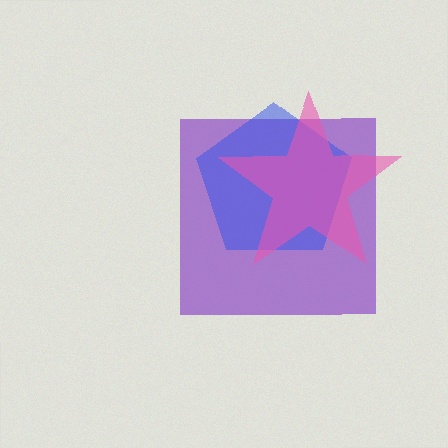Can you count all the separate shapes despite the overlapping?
Yes, there are 3 separate shapes.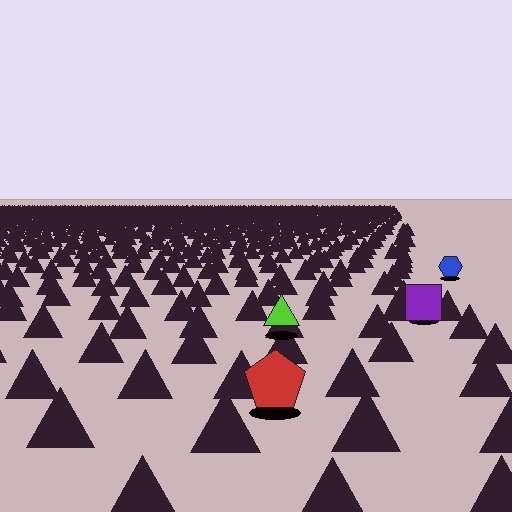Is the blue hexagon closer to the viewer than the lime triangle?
No. The lime triangle is closer — you can tell from the texture gradient: the ground texture is coarser near it.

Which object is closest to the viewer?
The red pentagon is closest. The texture marks near it are larger and more spread out.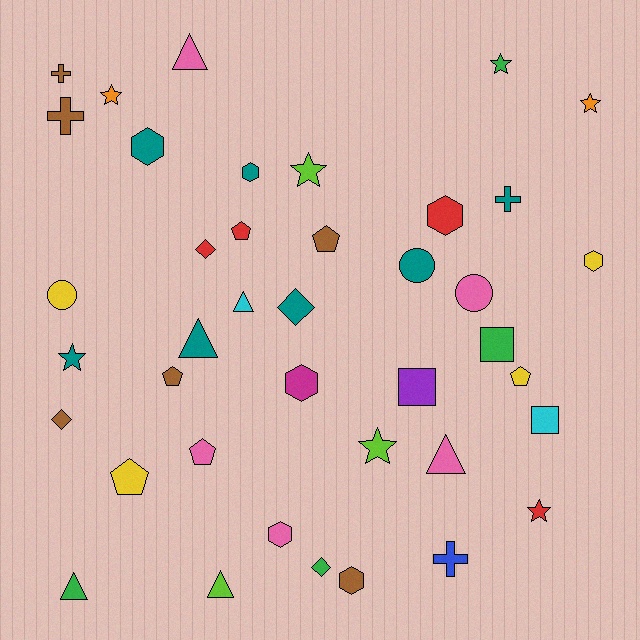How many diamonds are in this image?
There are 4 diamonds.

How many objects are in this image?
There are 40 objects.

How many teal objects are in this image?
There are 7 teal objects.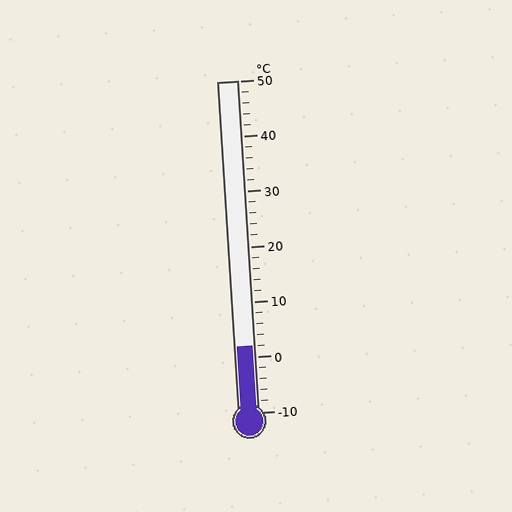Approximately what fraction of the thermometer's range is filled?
The thermometer is filled to approximately 20% of its range.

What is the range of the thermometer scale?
The thermometer scale ranges from -10°C to 50°C.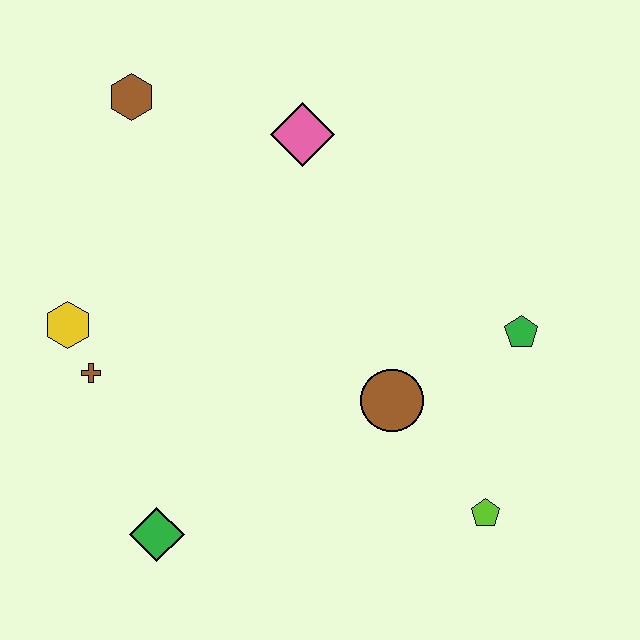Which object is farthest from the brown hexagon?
The lime pentagon is farthest from the brown hexagon.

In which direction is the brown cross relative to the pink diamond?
The brown cross is below the pink diamond.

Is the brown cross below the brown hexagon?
Yes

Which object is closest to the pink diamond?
The brown hexagon is closest to the pink diamond.